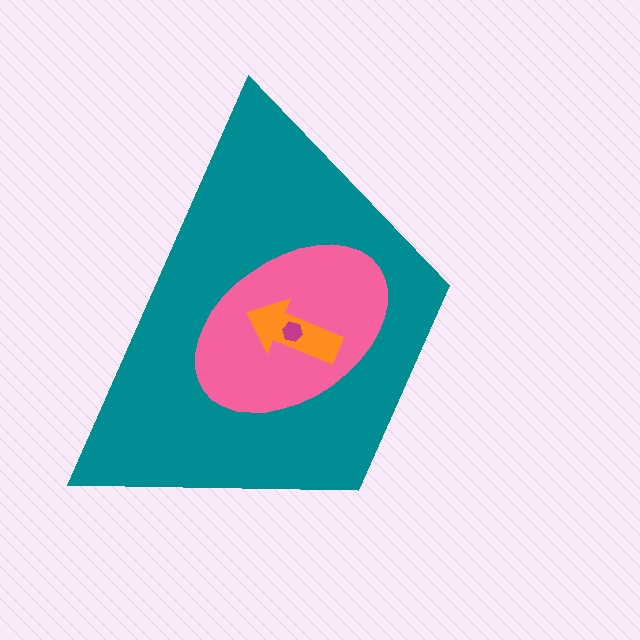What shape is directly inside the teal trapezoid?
The pink ellipse.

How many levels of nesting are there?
4.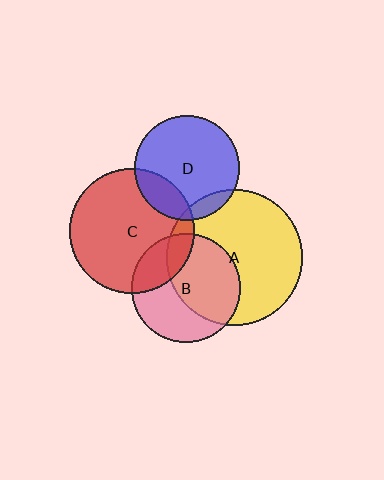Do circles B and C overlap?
Yes.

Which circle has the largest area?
Circle A (yellow).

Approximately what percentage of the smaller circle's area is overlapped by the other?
Approximately 25%.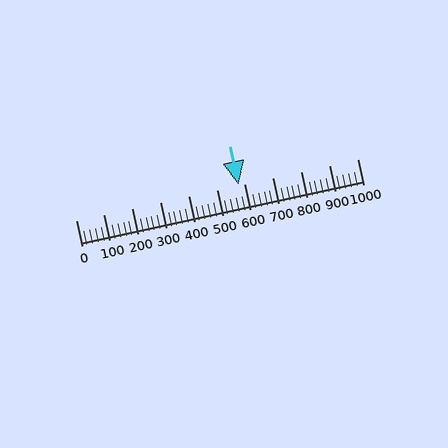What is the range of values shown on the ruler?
The ruler shows values from 0 to 1000.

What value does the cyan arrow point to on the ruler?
The cyan arrow points to approximately 579.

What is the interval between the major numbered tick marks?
The major tick marks are spaced 100 units apart.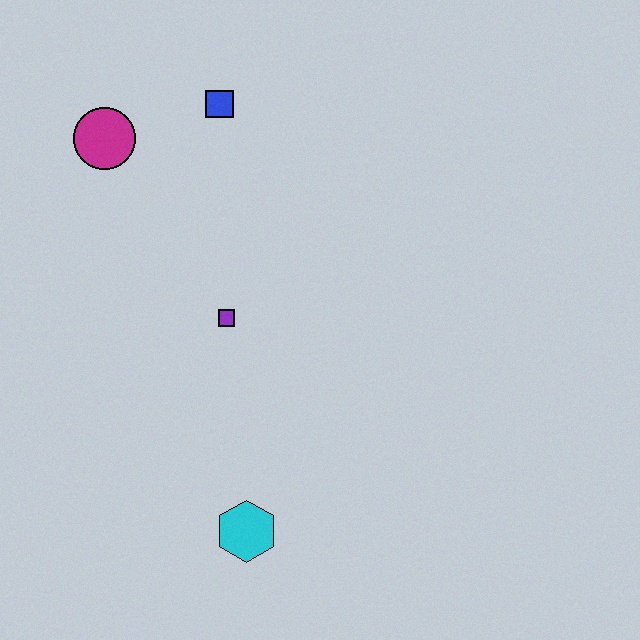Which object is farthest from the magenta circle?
The cyan hexagon is farthest from the magenta circle.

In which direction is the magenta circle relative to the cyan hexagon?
The magenta circle is above the cyan hexagon.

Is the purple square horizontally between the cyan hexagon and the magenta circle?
Yes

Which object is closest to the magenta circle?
The blue square is closest to the magenta circle.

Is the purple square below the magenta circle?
Yes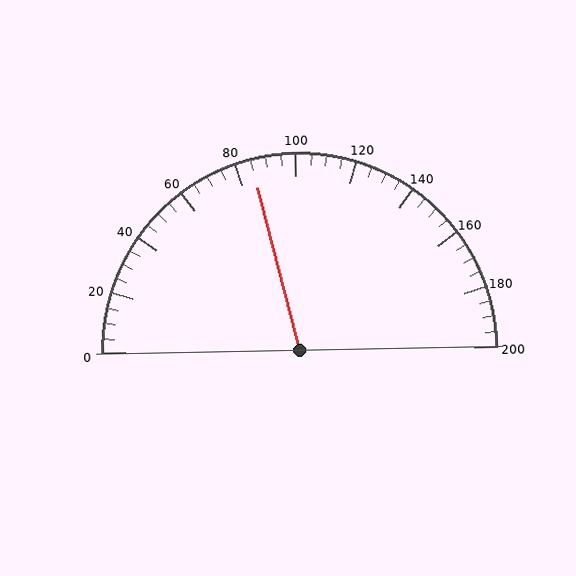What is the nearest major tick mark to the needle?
The nearest major tick mark is 80.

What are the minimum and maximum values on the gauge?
The gauge ranges from 0 to 200.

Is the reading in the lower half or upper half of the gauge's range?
The reading is in the lower half of the range (0 to 200).